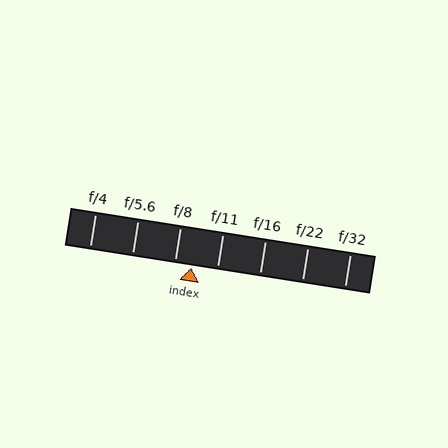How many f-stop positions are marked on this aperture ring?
There are 7 f-stop positions marked.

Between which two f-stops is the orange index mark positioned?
The index mark is between f/8 and f/11.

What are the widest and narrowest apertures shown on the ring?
The widest aperture shown is f/4 and the narrowest is f/32.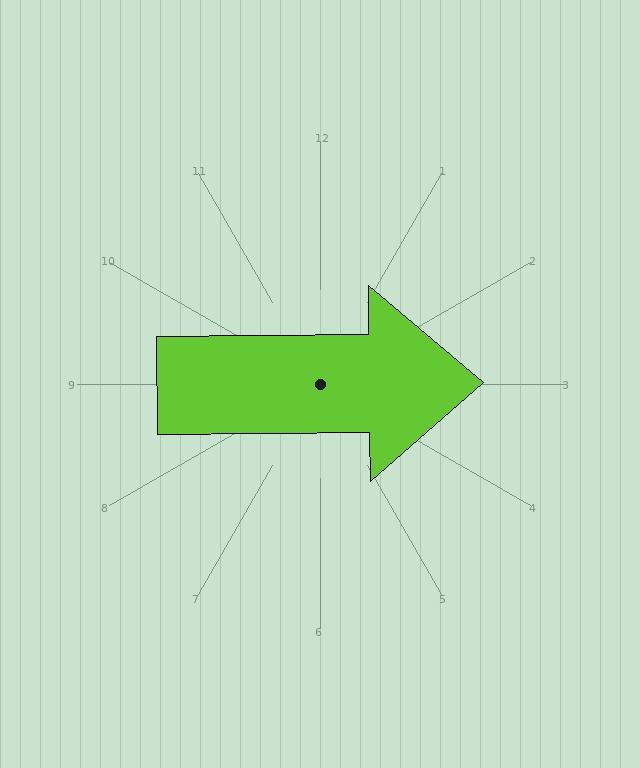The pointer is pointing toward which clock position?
Roughly 3 o'clock.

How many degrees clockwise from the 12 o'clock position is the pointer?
Approximately 89 degrees.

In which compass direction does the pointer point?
East.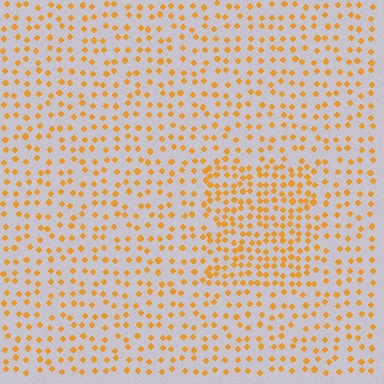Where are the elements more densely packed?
The elements are more densely packed inside the rectangle boundary.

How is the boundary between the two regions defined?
The boundary is defined by a change in element density (approximately 1.8x ratio). All elements are the same color, size, and shape.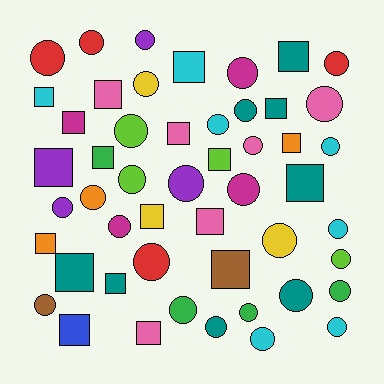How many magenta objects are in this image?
There are 4 magenta objects.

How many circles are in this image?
There are 30 circles.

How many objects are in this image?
There are 50 objects.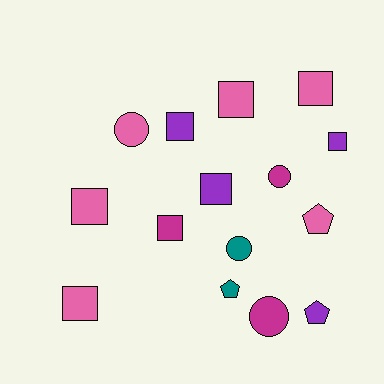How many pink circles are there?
There is 1 pink circle.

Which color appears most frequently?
Pink, with 6 objects.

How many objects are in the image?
There are 15 objects.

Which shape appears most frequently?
Square, with 8 objects.